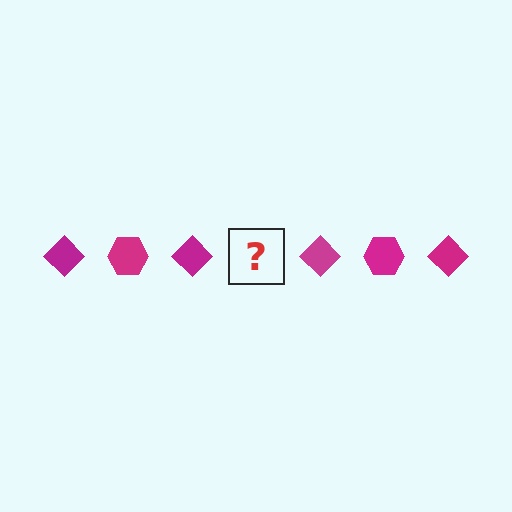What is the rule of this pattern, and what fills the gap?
The rule is that the pattern cycles through diamond, hexagon shapes in magenta. The gap should be filled with a magenta hexagon.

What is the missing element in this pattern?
The missing element is a magenta hexagon.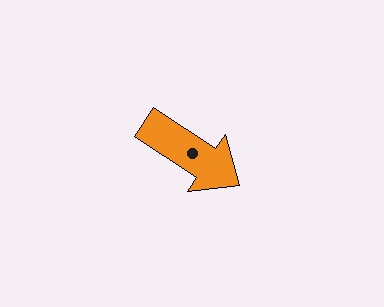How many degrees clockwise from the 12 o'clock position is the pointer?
Approximately 124 degrees.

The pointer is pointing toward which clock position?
Roughly 4 o'clock.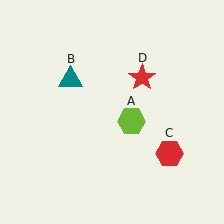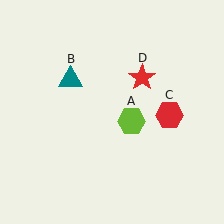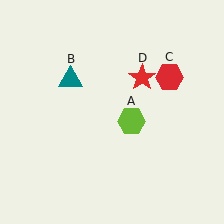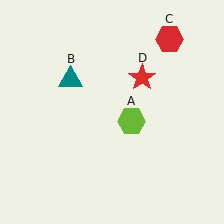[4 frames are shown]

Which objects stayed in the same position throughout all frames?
Lime hexagon (object A) and teal triangle (object B) and red star (object D) remained stationary.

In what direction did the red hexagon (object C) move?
The red hexagon (object C) moved up.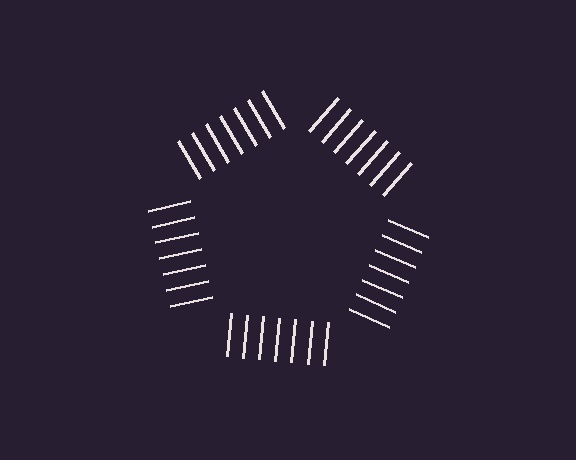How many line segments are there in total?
35 — 7 along each of the 5 edges.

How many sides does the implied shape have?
5 sides — the line-ends trace a pentagon.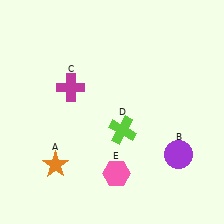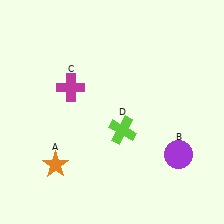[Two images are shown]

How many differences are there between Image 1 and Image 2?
There is 1 difference between the two images.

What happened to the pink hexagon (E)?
The pink hexagon (E) was removed in Image 2. It was in the bottom-right area of Image 1.